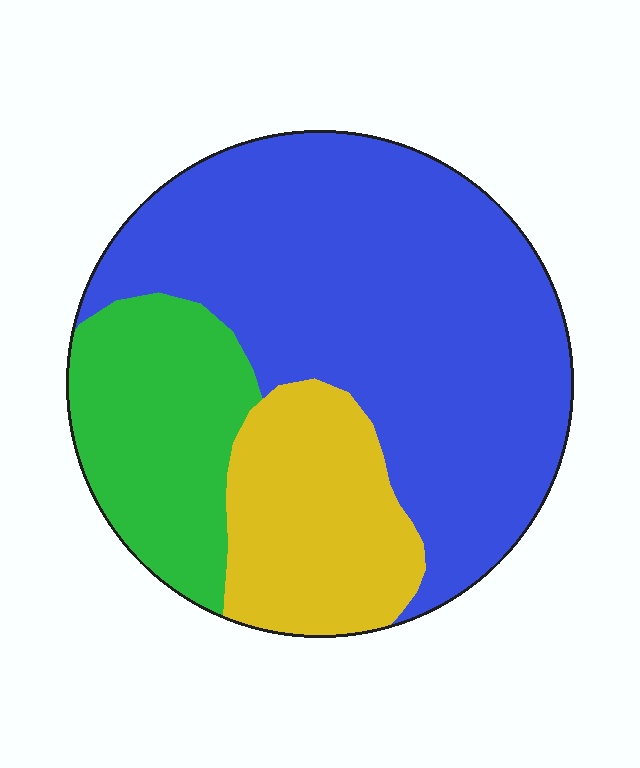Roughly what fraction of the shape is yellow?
Yellow covers roughly 20% of the shape.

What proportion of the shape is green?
Green covers roughly 20% of the shape.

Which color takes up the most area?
Blue, at roughly 60%.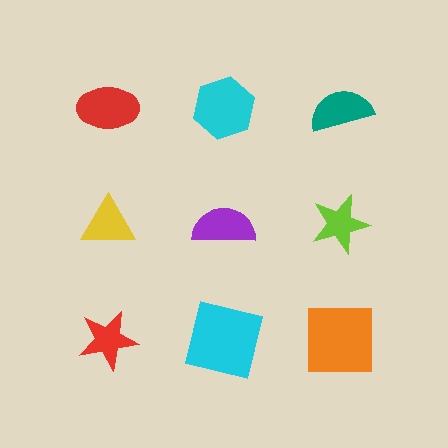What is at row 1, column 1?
A red ellipse.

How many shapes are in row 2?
3 shapes.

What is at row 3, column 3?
An orange square.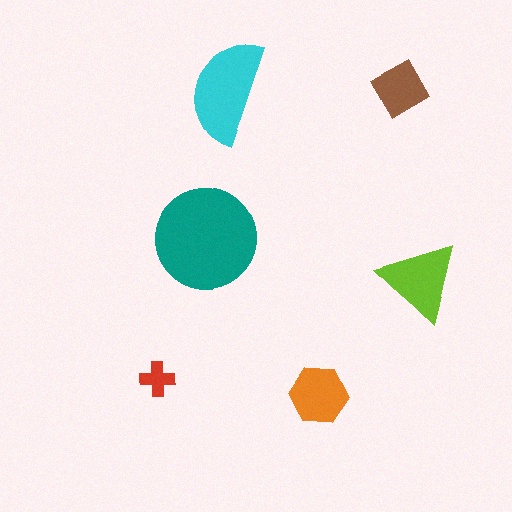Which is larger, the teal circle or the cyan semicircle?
The teal circle.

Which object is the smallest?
The red cross.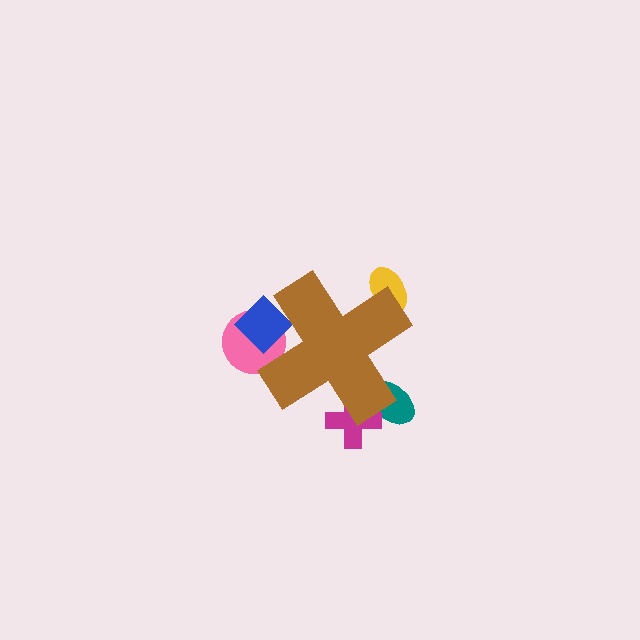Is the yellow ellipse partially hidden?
Yes, the yellow ellipse is partially hidden behind the brown cross.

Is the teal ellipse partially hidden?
Yes, the teal ellipse is partially hidden behind the brown cross.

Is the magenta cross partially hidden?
Yes, the magenta cross is partially hidden behind the brown cross.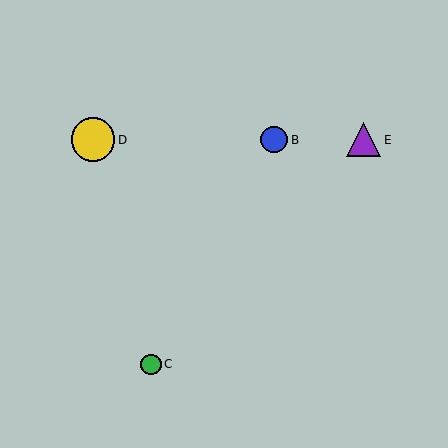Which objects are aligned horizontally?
Objects A, B, D, E are aligned horizontally.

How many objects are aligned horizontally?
4 objects (A, B, D, E) are aligned horizontally.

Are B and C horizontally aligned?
No, B is at y≈140 and C is at y≈364.